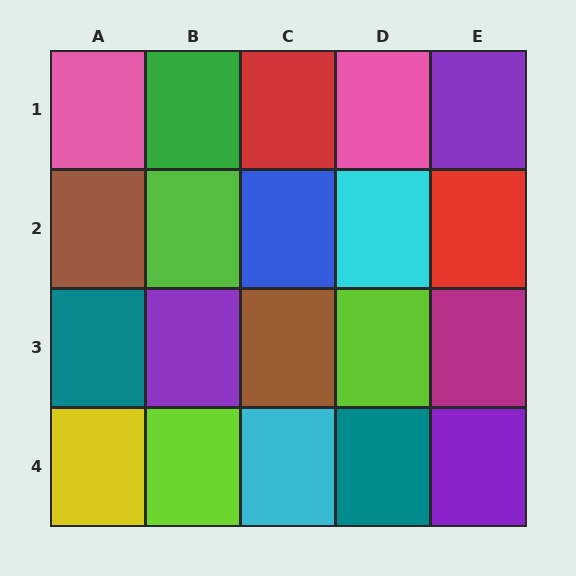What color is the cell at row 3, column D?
Lime.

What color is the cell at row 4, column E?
Purple.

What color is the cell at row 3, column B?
Purple.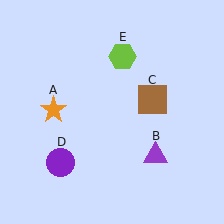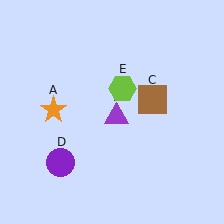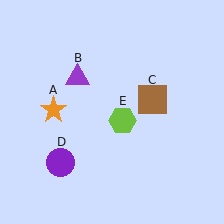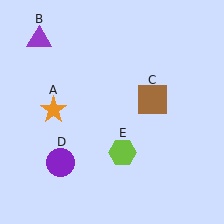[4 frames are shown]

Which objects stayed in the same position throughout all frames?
Orange star (object A) and brown square (object C) and purple circle (object D) remained stationary.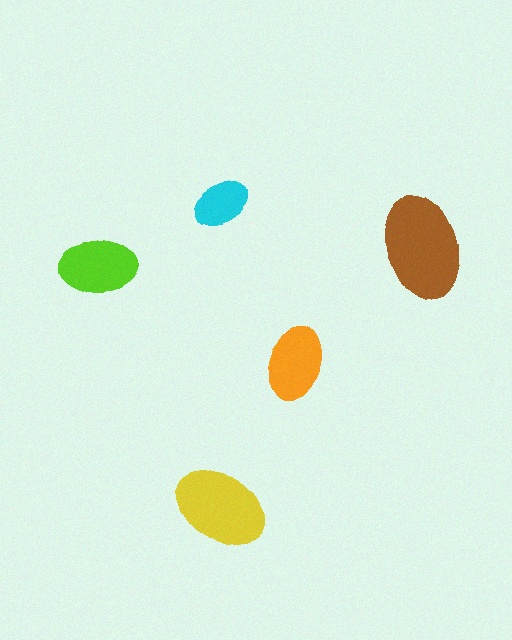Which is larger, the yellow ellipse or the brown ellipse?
The brown one.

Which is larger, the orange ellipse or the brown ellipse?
The brown one.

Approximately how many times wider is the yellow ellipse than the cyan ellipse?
About 1.5 times wider.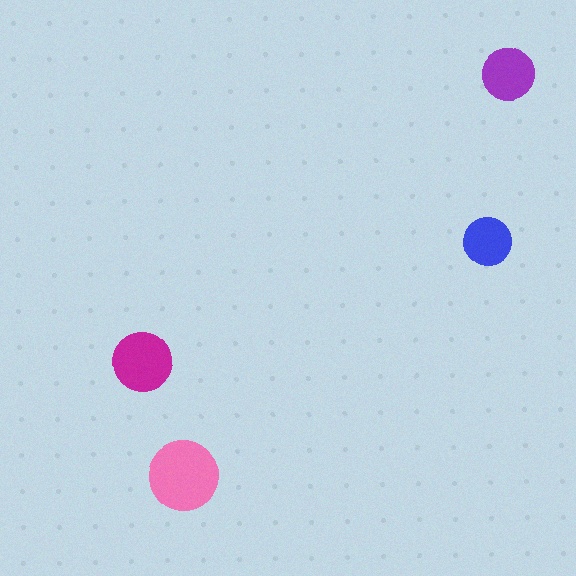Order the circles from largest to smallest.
the pink one, the magenta one, the purple one, the blue one.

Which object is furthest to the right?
The purple circle is rightmost.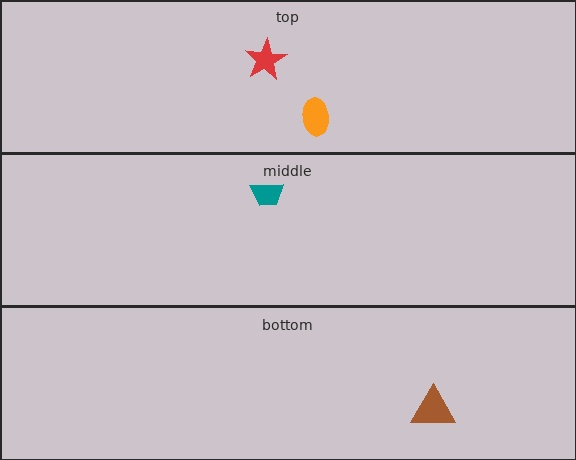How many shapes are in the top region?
2.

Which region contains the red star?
The top region.